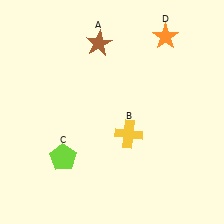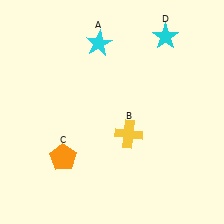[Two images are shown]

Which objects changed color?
A changed from brown to cyan. C changed from lime to orange. D changed from orange to cyan.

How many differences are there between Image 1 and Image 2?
There are 3 differences between the two images.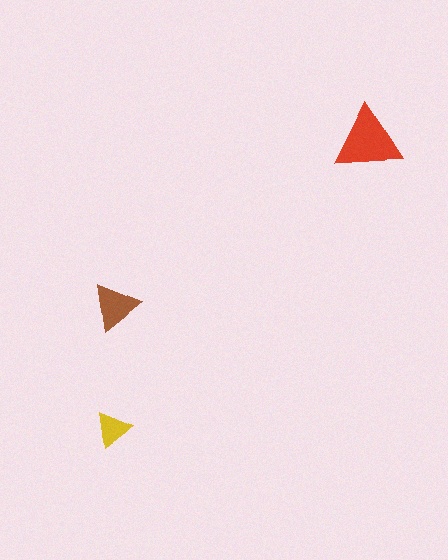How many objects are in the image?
There are 3 objects in the image.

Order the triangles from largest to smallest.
the red one, the brown one, the yellow one.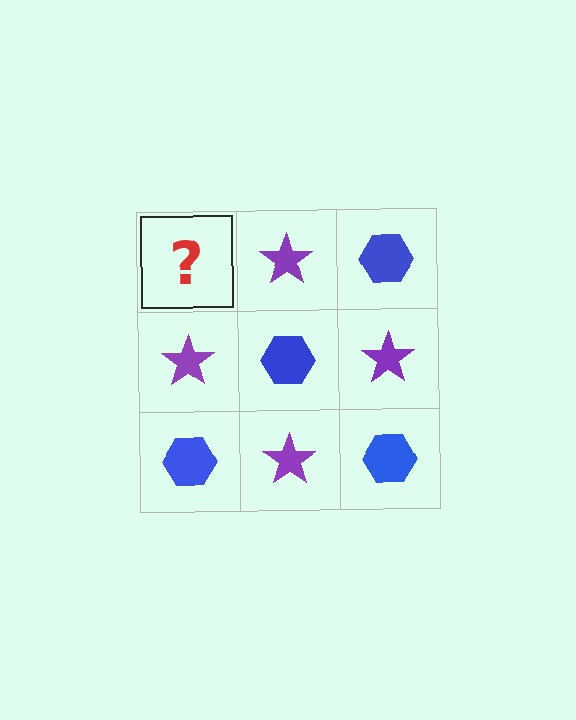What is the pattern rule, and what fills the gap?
The rule is that it alternates blue hexagon and purple star in a checkerboard pattern. The gap should be filled with a blue hexagon.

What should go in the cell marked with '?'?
The missing cell should contain a blue hexagon.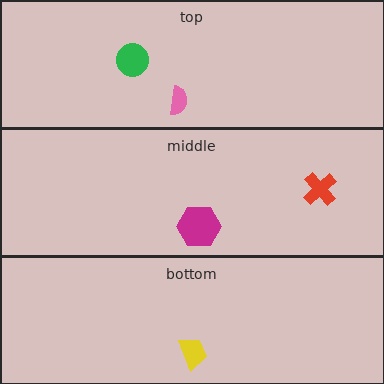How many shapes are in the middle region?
2.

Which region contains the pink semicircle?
The top region.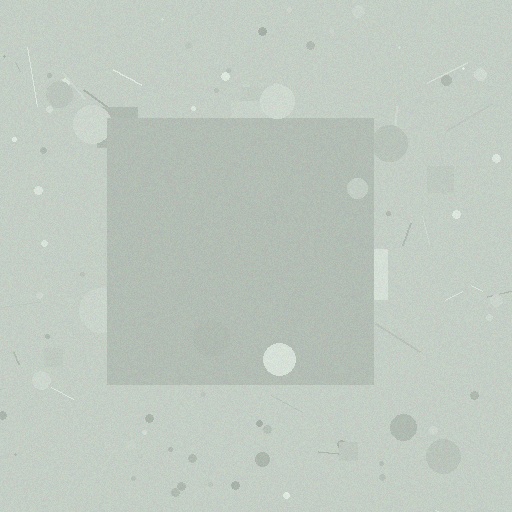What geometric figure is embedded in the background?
A square is embedded in the background.